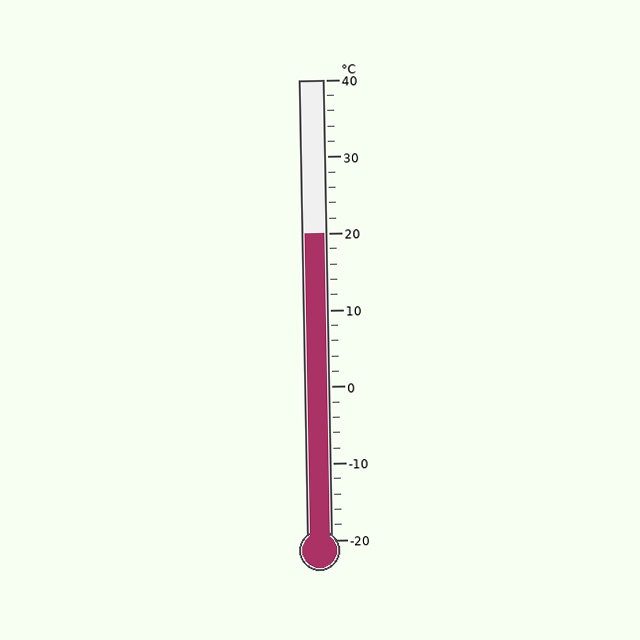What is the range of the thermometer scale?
The thermometer scale ranges from -20°C to 40°C.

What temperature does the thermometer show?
The thermometer shows approximately 20°C.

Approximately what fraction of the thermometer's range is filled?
The thermometer is filled to approximately 65% of its range.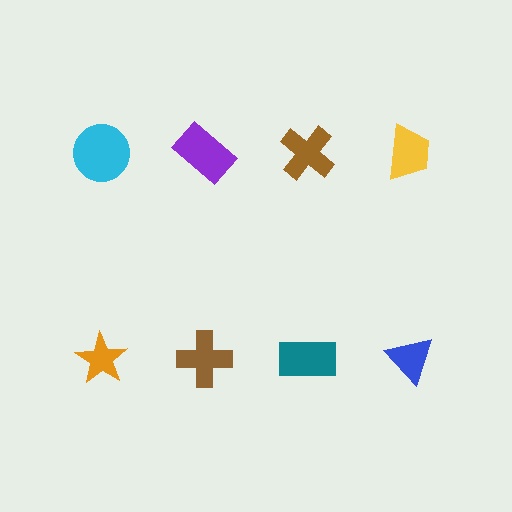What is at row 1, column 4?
A yellow trapezoid.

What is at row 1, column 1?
A cyan circle.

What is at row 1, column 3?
A brown cross.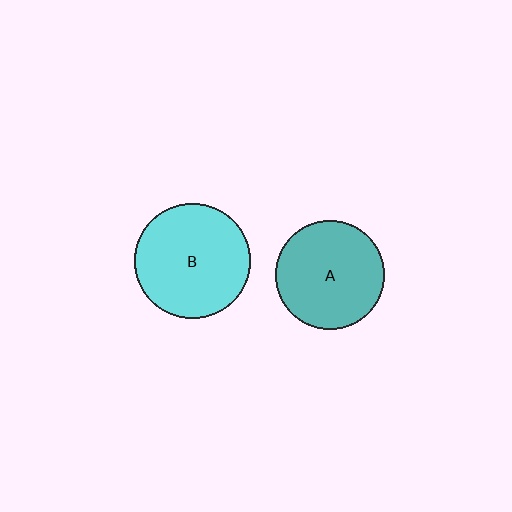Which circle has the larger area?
Circle B (cyan).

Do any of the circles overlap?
No, none of the circles overlap.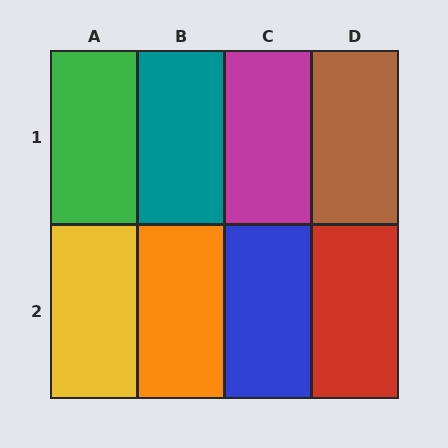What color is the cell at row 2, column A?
Yellow.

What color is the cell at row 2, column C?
Blue.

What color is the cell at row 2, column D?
Red.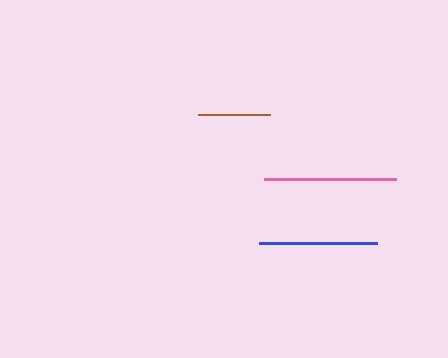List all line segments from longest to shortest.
From longest to shortest: pink, blue, brown.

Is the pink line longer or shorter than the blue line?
The pink line is longer than the blue line.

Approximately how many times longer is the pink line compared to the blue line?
The pink line is approximately 1.1 times the length of the blue line.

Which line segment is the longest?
The pink line is the longest at approximately 132 pixels.